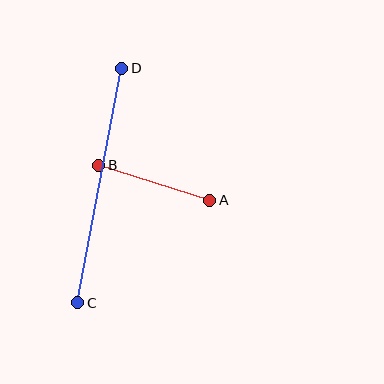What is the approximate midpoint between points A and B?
The midpoint is at approximately (154, 183) pixels.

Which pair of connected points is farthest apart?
Points C and D are farthest apart.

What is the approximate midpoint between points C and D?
The midpoint is at approximately (100, 185) pixels.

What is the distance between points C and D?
The distance is approximately 239 pixels.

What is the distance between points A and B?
The distance is approximately 116 pixels.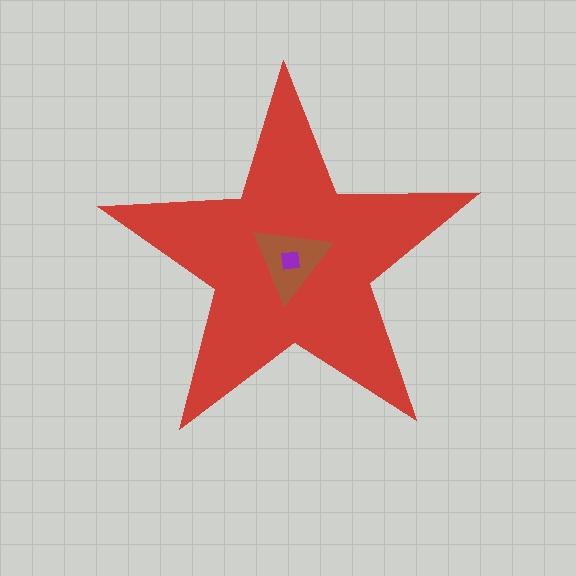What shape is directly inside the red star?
The brown triangle.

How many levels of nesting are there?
3.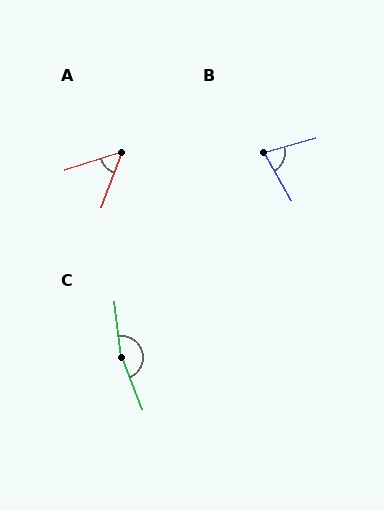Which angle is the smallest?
A, at approximately 52 degrees.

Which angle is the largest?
C, at approximately 165 degrees.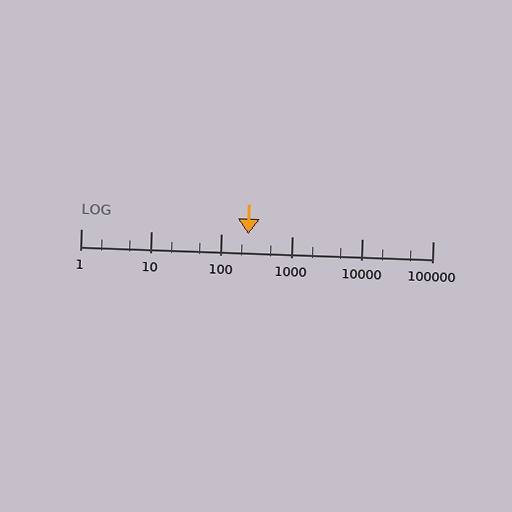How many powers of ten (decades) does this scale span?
The scale spans 5 decades, from 1 to 100000.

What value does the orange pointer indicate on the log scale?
The pointer indicates approximately 240.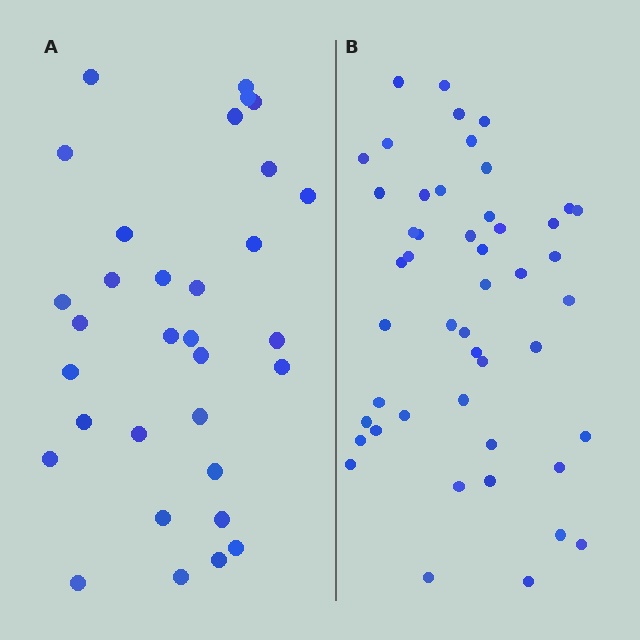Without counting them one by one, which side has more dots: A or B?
Region B (the right region) has more dots.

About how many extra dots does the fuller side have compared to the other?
Region B has approximately 15 more dots than region A.